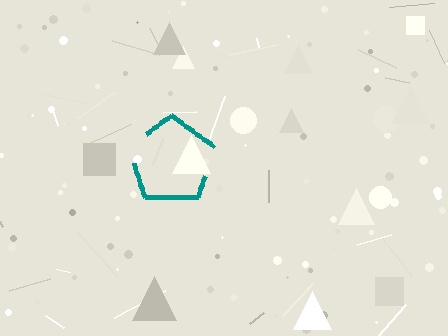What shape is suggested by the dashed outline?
The dashed outline suggests a pentagon.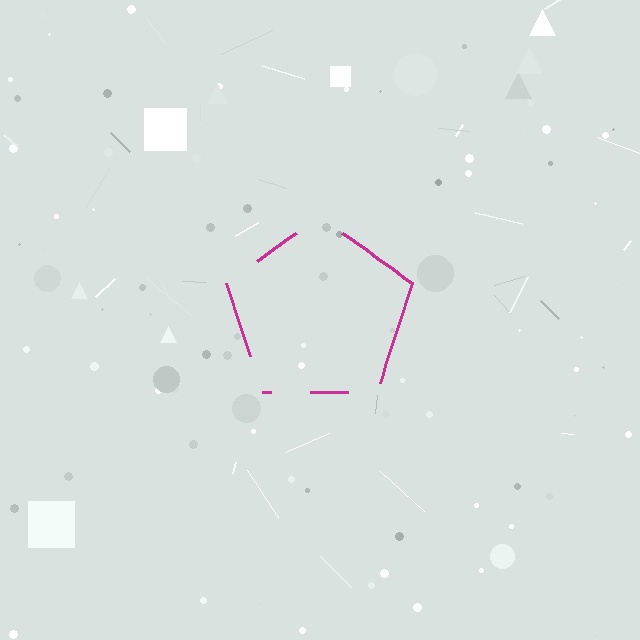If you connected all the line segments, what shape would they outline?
They would outline a pentagon.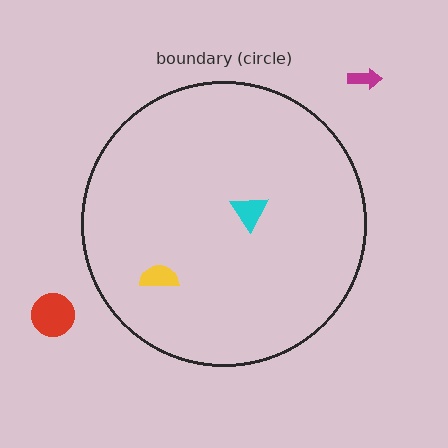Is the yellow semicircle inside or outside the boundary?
Inside.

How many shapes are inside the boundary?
2 inside, 2 outside.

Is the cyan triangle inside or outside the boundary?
Inside.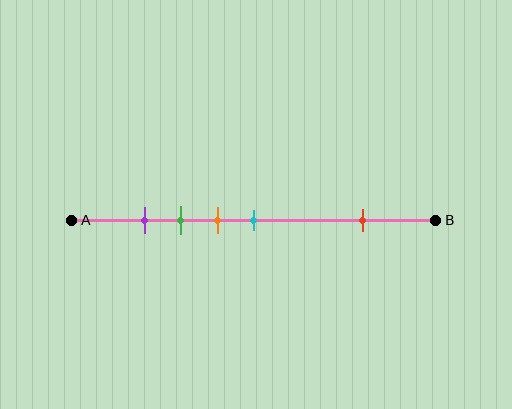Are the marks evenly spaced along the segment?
No, the marks are not evenly spaced.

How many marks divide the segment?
There are 5 marks dividing the segment.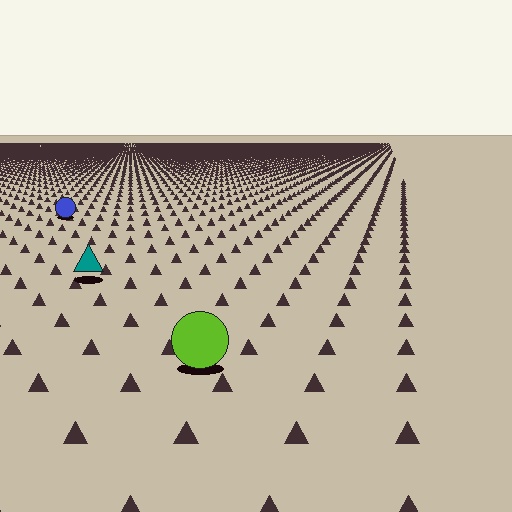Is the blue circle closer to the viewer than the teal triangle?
No. The teal triangle is closer — you can tell from the texture gradient: the ground texture is coarser near it.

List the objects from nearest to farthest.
From nearest to farthest: the lime circle, the teal triangle, the blue circle.